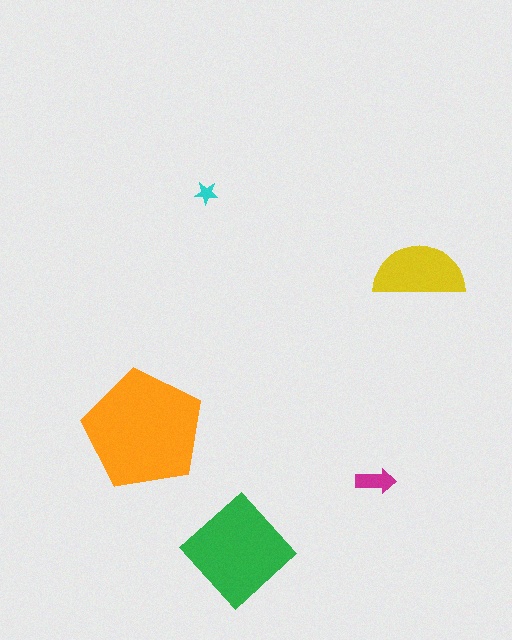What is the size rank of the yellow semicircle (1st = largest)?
3rd.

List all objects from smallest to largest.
The cyan star, the magenta arrow, the yellow semicircle, the green diamond, the orange pentagon.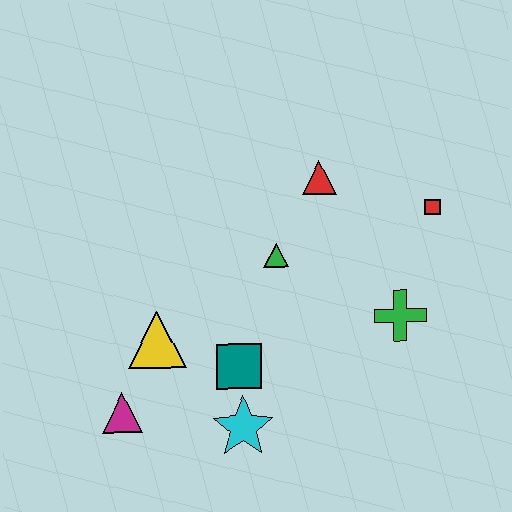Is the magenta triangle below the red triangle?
Yes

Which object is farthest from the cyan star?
The red square is farthest from the cyan star.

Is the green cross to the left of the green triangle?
No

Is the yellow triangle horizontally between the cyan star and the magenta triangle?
Yes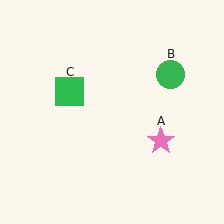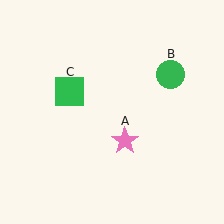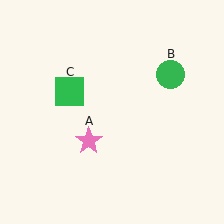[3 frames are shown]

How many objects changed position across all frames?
1 object changed position: pink star (object A).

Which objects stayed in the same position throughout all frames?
Green circle (object B) and green square (object C) remained stationary.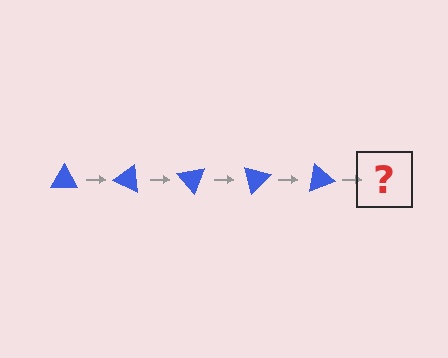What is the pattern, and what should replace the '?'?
The pattern is that the triangle rotates 25 degrees each step. The '?' should be a blue triangle rotated 125 degrees.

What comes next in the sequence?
The next element should be a blue triangle rotated 125 degrees.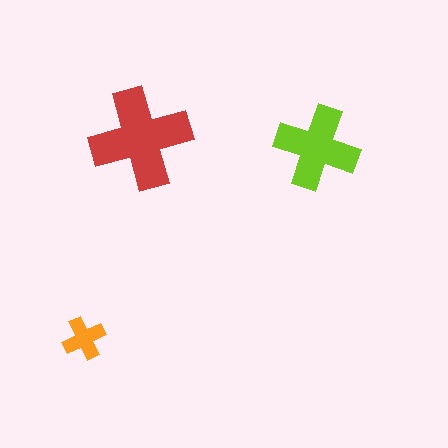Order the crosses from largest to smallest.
the red one, the lime one, the orange one.